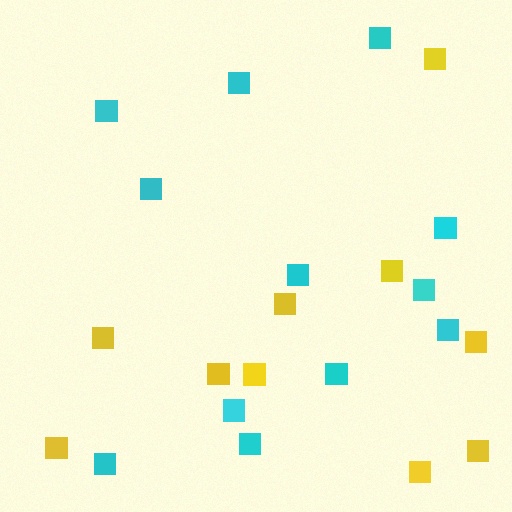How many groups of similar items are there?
There are 2 groups: one group of yellow squares (10) and one group of cyan squares (12).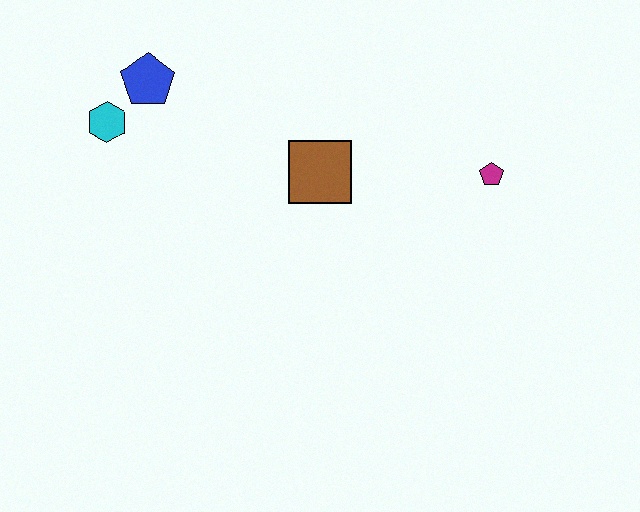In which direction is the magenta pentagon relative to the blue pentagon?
The magenta pentagon is to the right of the blue pentagon.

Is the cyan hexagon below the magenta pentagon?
No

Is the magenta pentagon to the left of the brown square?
No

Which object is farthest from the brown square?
The cyan hexagon is farthest from the brown square.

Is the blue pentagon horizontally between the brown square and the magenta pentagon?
No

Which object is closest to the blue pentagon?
The cyan hexagon is closest to the blue pentagon.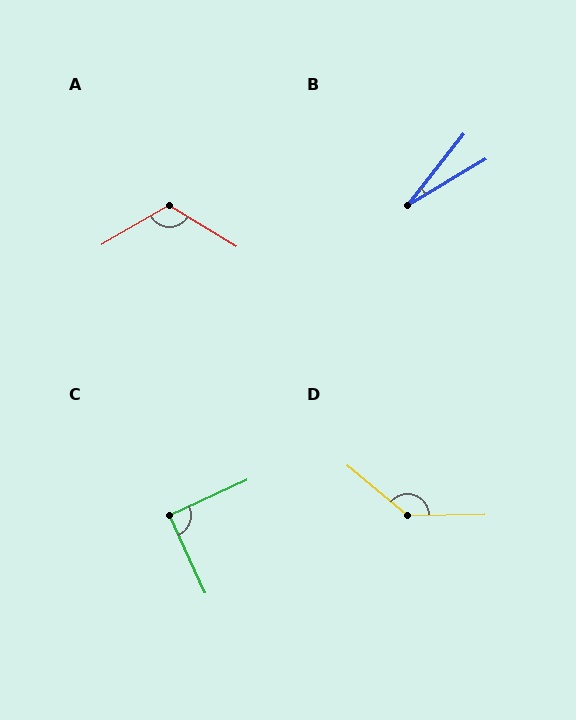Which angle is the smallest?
B, at approximately 21 degrees.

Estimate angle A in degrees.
Approximately 118 degrees.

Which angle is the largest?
D, at approximately 139 degrees.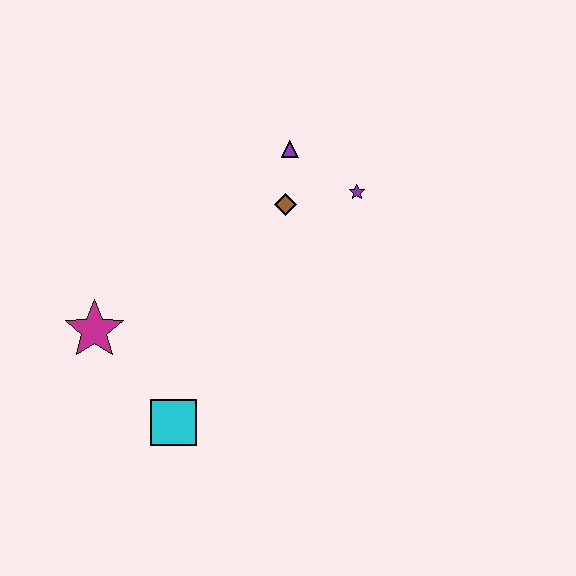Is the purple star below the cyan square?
No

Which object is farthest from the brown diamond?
The cyan square is farthest from the brown diamond.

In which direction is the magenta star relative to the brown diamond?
The magenta star is to the left of the brown diamond.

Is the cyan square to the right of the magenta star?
Yes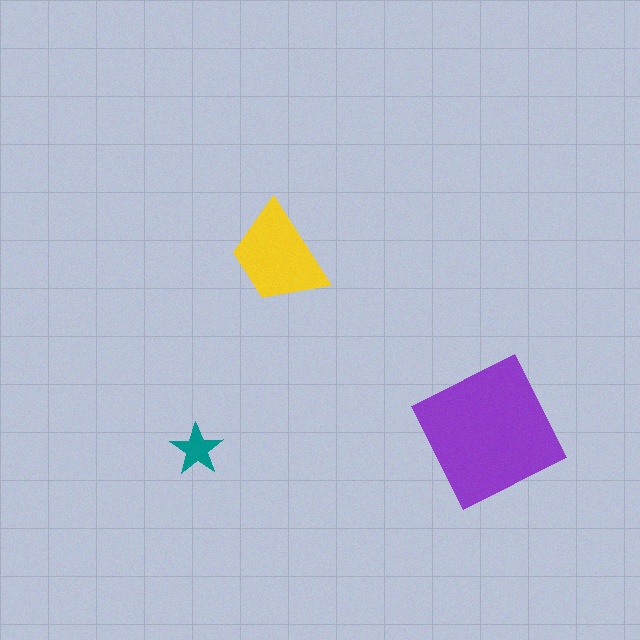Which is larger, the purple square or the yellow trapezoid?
The purple square.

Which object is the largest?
The purple square.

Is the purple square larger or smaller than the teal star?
Larger.